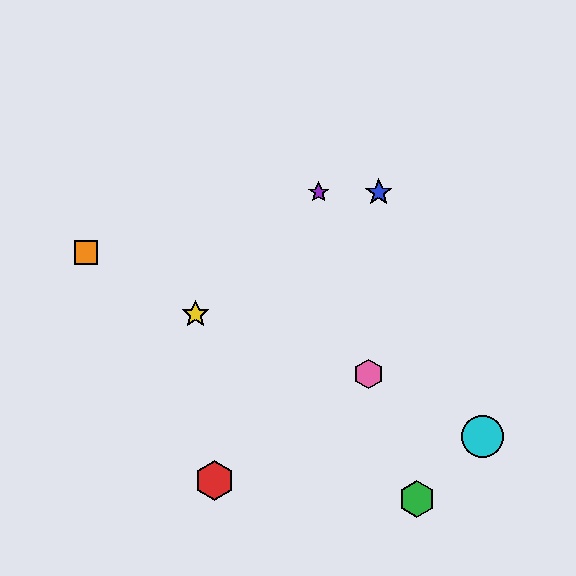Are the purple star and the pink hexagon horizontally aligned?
No, the purple star is at y≈192 and the pink hexagon is at y≈374.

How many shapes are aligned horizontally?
2 shapes (the blue star, the purple star) are aligned horizontally.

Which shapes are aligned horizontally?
The blue star, the purple star are aligned horizontally.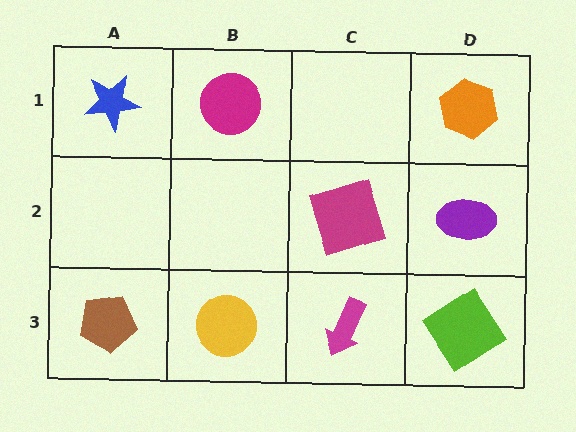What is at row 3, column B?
A yellow circle.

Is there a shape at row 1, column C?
No, that cell is empty.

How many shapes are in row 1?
3 shapes.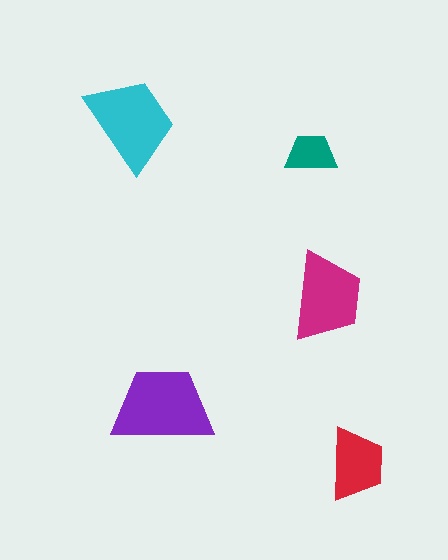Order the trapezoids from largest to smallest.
the purple one, the cyan one, the magenta one, the red one, the teal one.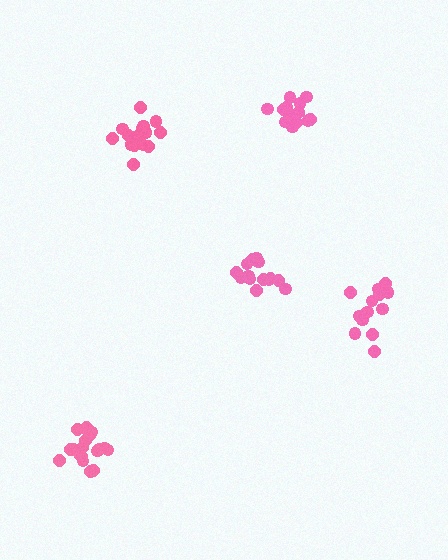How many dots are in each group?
Group 1: 14 dots, Group 2: 17 dots, Group 3: 14 dots, Group 4: 14 dots, Group 5: 19 dots (78 total).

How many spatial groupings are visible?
There are 5 spatial groupings.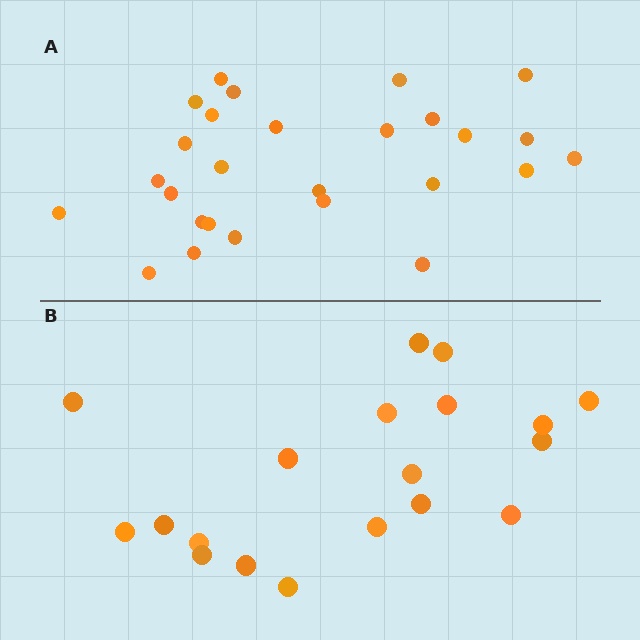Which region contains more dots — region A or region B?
Region A (the top region) has more dots.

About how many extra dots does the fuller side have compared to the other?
Region A has roughly 8 or so more dots than region B.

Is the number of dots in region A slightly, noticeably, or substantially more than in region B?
Region A has noticeably more, but not dramatically so. The ratio is roughly 1.4 to 1.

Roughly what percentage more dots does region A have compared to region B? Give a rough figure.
About 40% more.